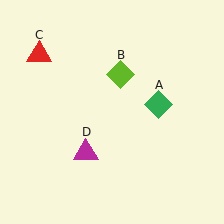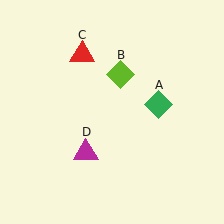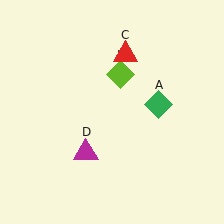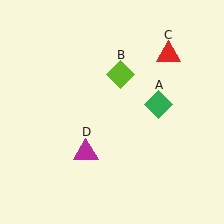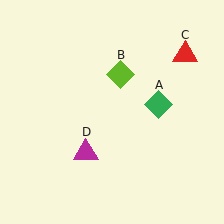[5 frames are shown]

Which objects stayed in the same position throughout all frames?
Green diamond (object A) and lime diamond (object B) and magenta triangle (object D) remained stationary.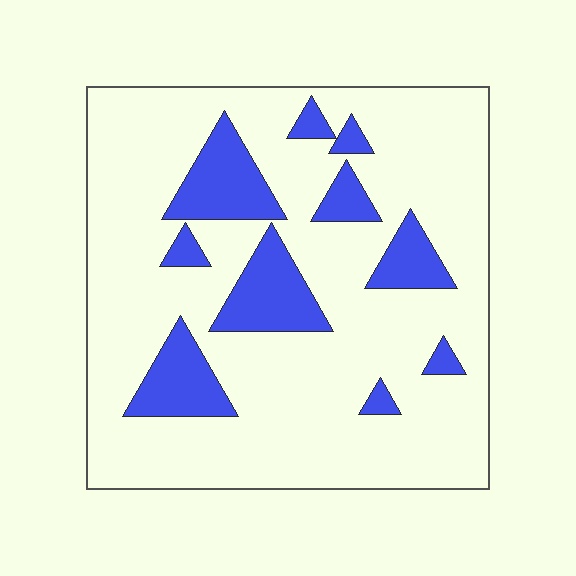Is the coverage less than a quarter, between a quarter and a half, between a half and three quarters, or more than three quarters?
Less than a quarter.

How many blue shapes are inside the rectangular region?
10.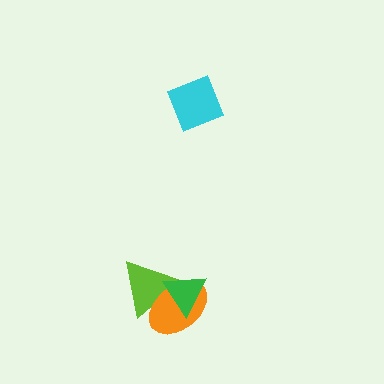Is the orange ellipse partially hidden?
Yes, it is partially covered by another shape.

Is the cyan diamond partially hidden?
No, no other shape covers it.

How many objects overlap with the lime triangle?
2 objects overlap with the lime triangle.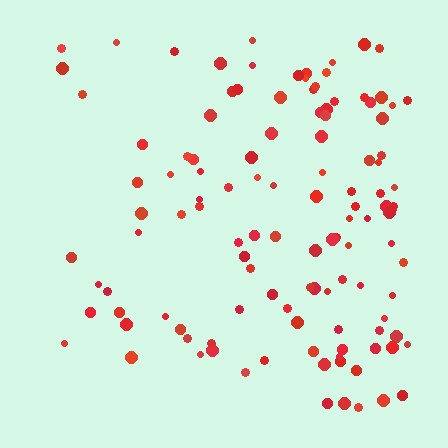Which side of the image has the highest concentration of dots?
The right.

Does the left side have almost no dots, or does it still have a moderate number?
Still a moderate number, just noticeably fewer than the right.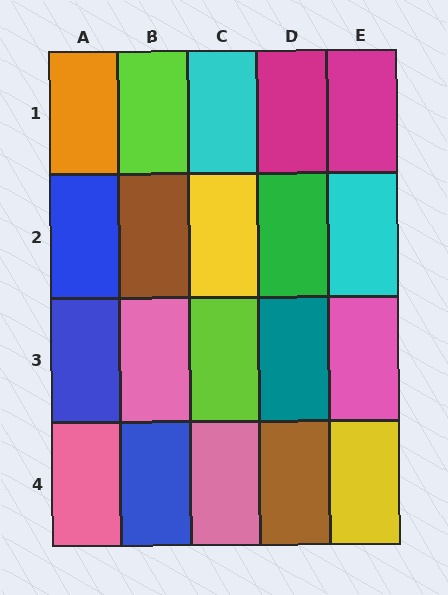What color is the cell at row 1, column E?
Magenta.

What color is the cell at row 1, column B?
Lime.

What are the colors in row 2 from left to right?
Blue, brown, yellow, green, cyan.